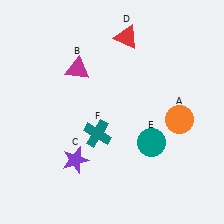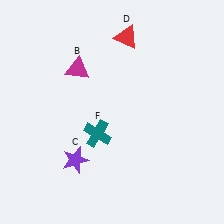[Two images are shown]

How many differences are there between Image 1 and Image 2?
There are 2 differences between the two images.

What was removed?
The teal circle (E), the orange circle (A) were removed in Image 2.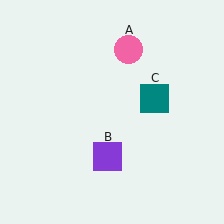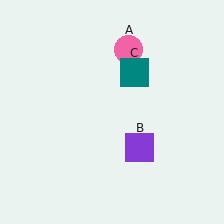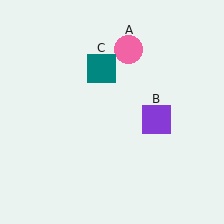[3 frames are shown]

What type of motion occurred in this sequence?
The purple square (object B), teal square (object C) rotated counterclockwise around the center of the scene.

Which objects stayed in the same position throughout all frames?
Pink circle (object A) remained stationary.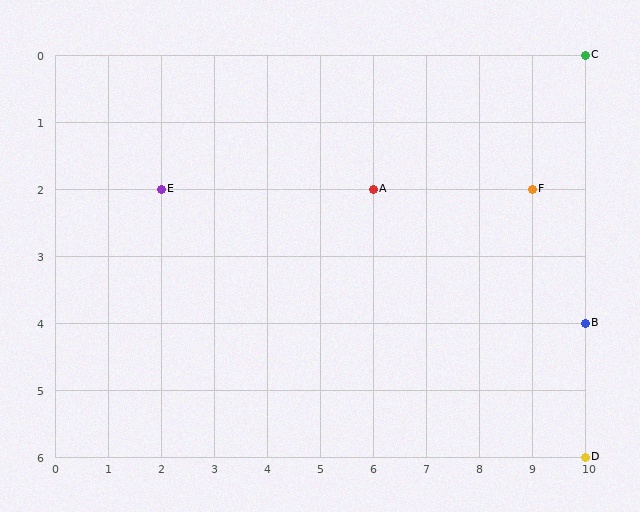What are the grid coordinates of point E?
Point E is at grid coordinates (2, 2).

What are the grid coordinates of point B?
Point B is at grid coordinates (10, 4).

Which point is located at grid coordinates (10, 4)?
Point B is at (10, 4).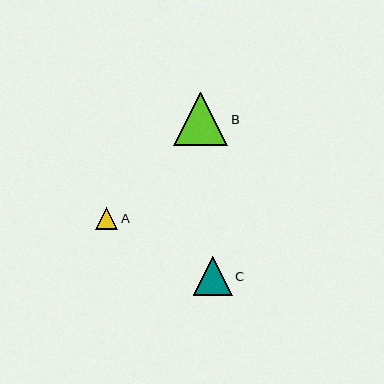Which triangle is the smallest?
Triangle A is the smallest with a size of approximately 22 pixels.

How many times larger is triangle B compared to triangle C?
Triangle B is approximately 1.4 times the size of triangle C.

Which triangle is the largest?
Triangle B is the largest with a size of approximately 54 pixels.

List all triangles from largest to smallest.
From largest to smallest: B, C, A.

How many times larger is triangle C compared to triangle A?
Triangle C is approximately 1.8 times the size of triangle A.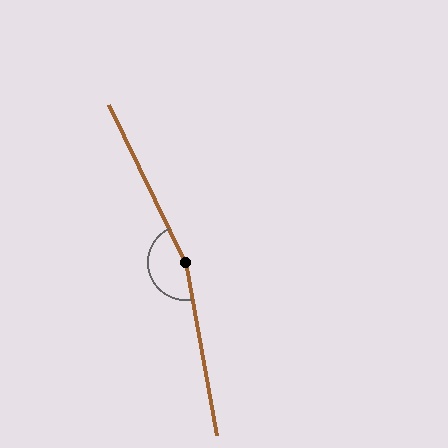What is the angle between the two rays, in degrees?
Approximately 164 degrees.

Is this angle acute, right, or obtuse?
It is obtuse.